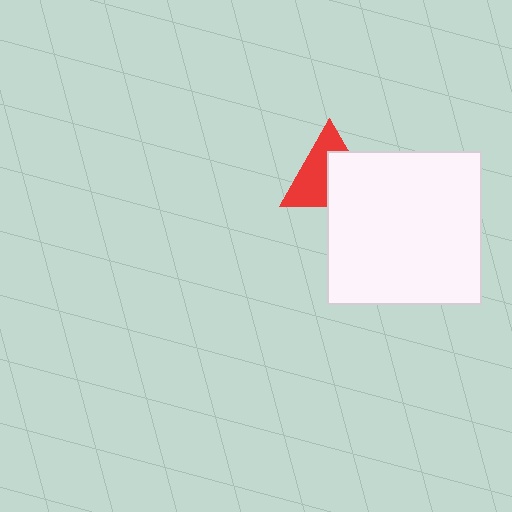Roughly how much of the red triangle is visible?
About half of it is visible (roughly 54%).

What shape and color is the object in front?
The object in front is a white square.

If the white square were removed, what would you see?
You would see the complete red triangle.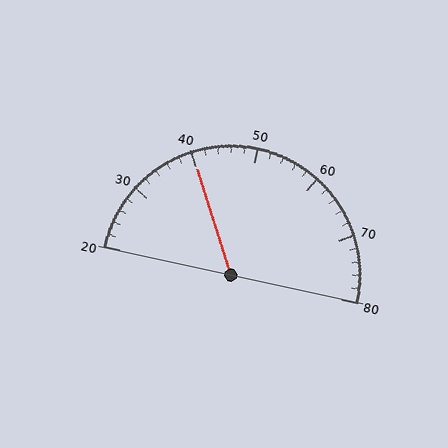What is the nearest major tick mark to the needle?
The nearest major tick mark is 40.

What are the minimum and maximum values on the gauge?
The gauge ranges from 20 to 80.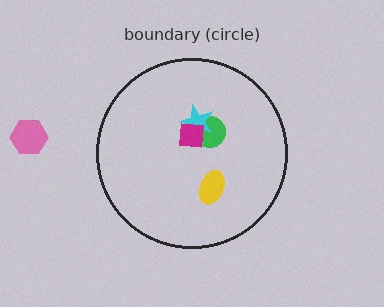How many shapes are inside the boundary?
4 inside, 1 outside.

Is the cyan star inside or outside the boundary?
Inside.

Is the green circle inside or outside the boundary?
Inside.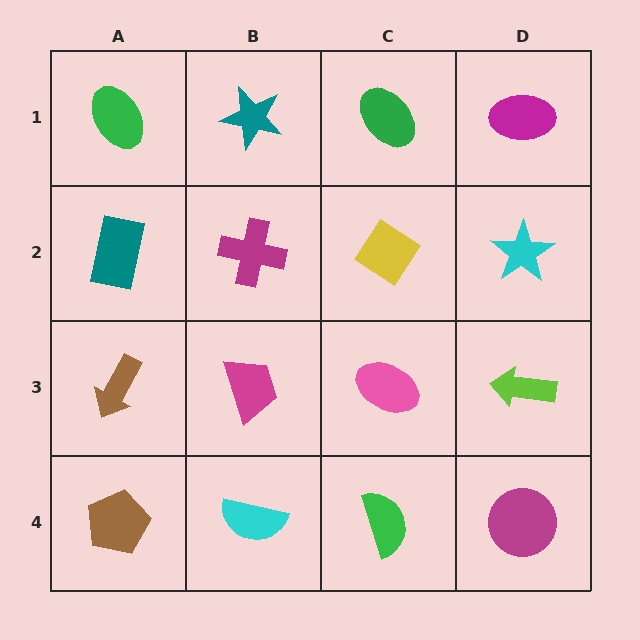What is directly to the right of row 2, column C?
A cyan star.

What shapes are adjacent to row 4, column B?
A magenta trapezoid (row 3, column B), a brown pentagon (row 4, column A), a green semicircle (row 4, column C).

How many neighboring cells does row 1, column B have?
3.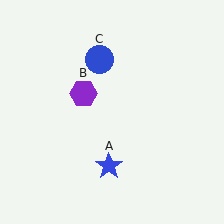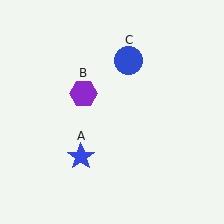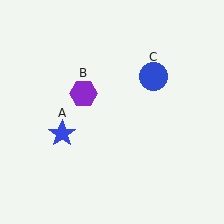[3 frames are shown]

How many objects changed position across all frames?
2 objects changed position: blue star (object A), blue circle (object C).